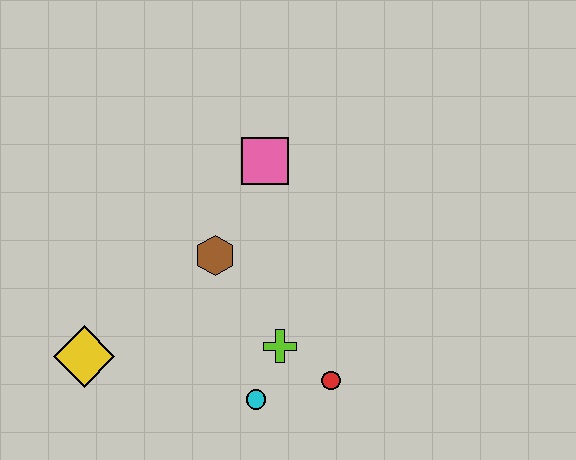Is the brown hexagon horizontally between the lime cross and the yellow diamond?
Yes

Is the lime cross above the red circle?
Yes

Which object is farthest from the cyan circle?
The pink square is farthest from the cyan circle.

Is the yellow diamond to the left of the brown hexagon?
Yes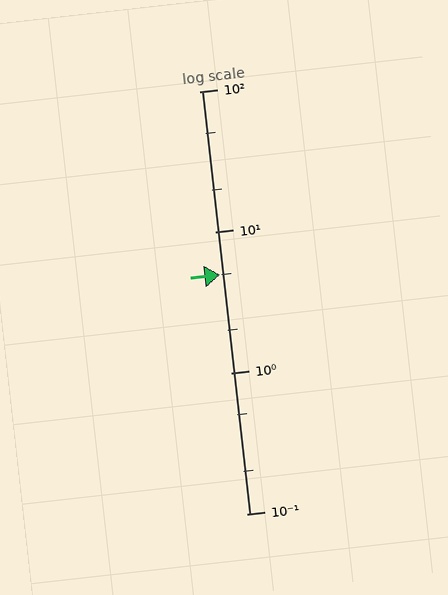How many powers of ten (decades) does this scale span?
The scale spans 3 decades, from 0.1 to 100.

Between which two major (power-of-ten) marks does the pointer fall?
The pointer is between 1 and 10.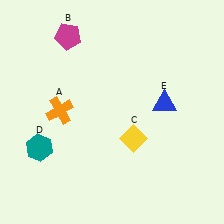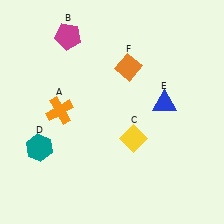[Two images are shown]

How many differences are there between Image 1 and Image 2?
There is 1 difference between the two images.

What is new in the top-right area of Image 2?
An orange diamond (F) was added in the top-right area of Image 2.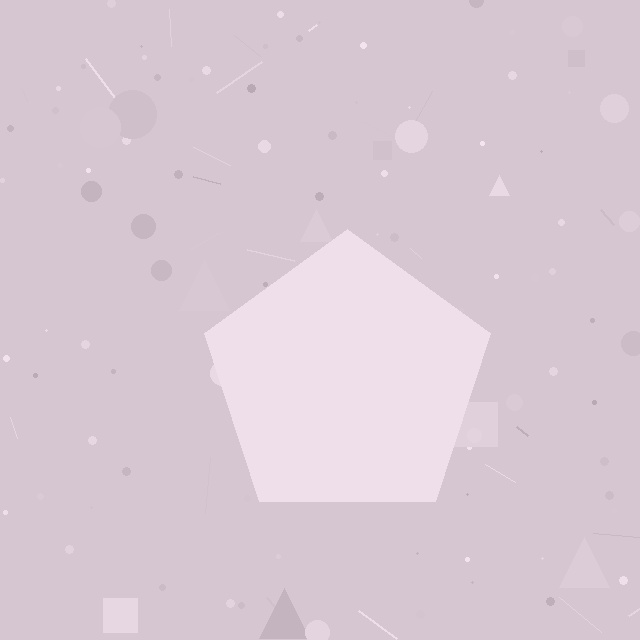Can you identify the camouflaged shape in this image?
The camouflaged shape is a pentagon.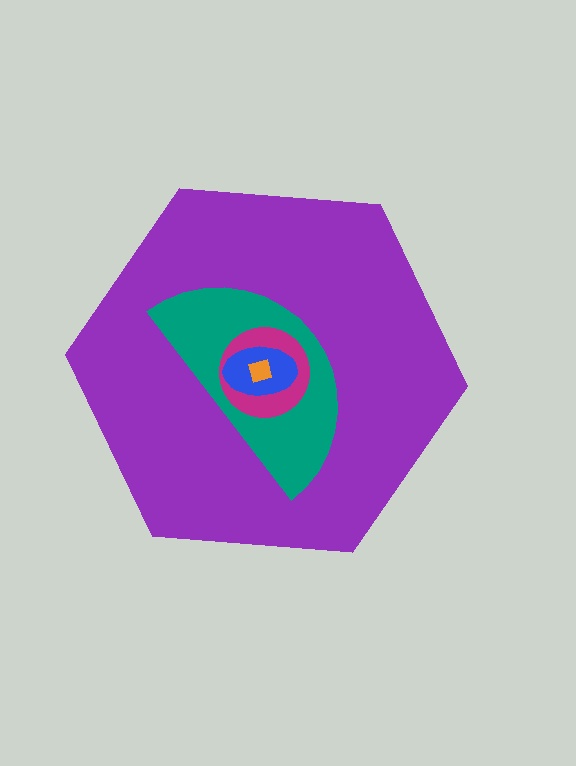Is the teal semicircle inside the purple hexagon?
Yes.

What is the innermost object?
The orange square.